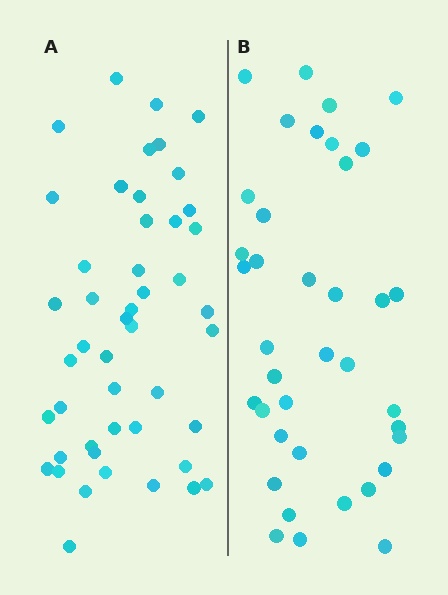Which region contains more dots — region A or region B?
Region A (the left region) has more dots.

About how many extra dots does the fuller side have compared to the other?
Region A has roughly 8 or so more dots than region B.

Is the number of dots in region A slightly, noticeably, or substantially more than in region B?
Region A has only slightly more — the two regions are fairly close. The ratio is roughly 1.2 to 1.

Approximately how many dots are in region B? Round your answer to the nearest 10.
About 40 dots. (The exact count is 38, which rounds to 40.)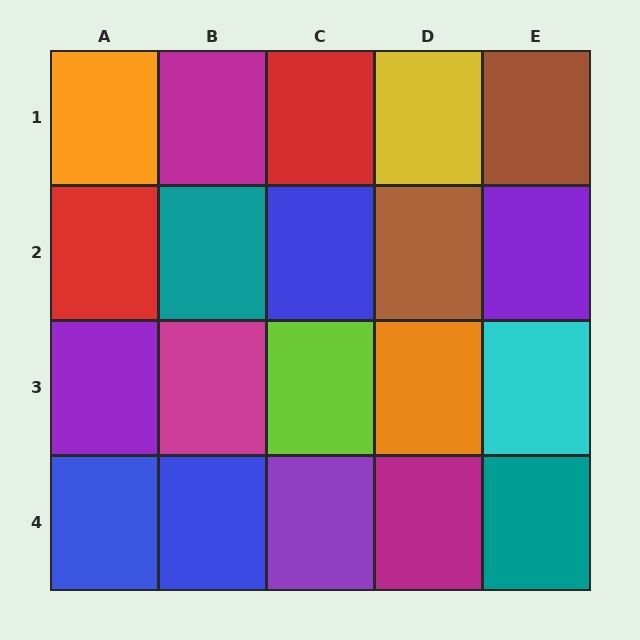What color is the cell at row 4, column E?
Teal.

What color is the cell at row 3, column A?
Purple.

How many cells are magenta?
3 cells are magenta.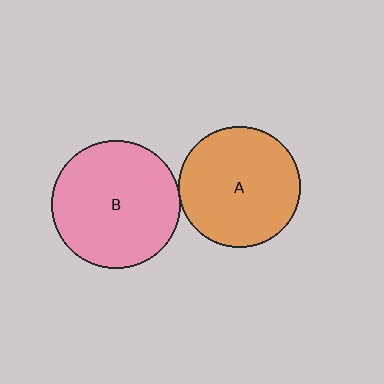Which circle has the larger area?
Circle B (pink).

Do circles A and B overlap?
Yes.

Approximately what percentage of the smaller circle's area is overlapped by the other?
Approximately 5%.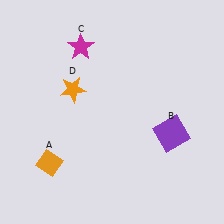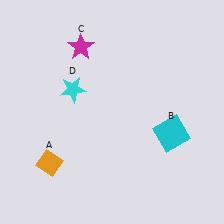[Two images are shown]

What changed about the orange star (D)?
In Image 1, D is orange. In Image 2, it changed to cyan.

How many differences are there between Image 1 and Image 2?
There are 2 differences between the two images.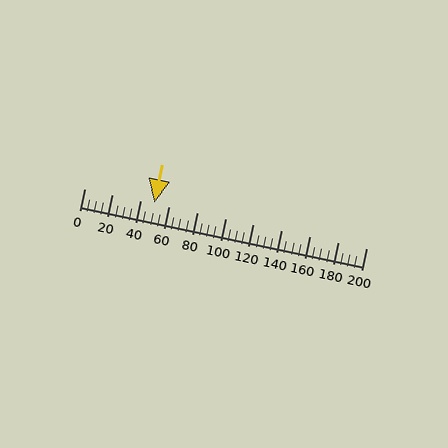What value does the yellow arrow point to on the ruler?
The yellow arrow points to approximately 50.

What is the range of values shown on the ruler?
The ruler shows values from 0 to 200.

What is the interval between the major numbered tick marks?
The major tick marks are spaced 20 units apart.